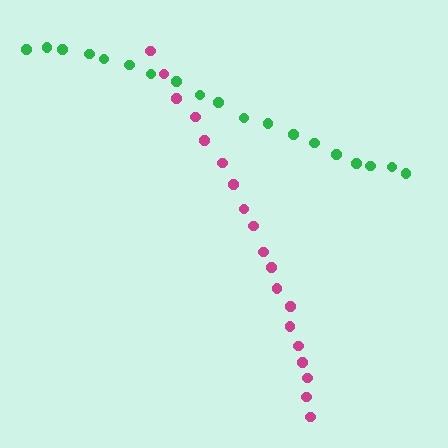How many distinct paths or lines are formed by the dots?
There are 2 distinct paths.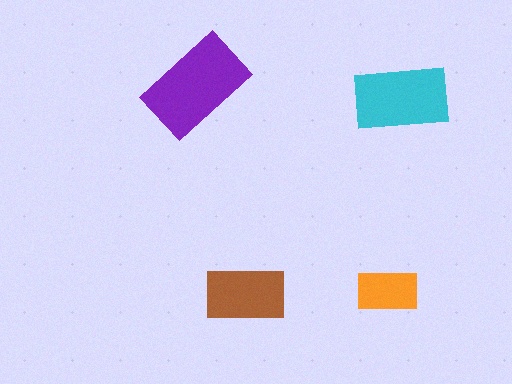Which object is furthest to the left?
The purple rectangle is leftmost.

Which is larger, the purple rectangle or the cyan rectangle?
The purple one.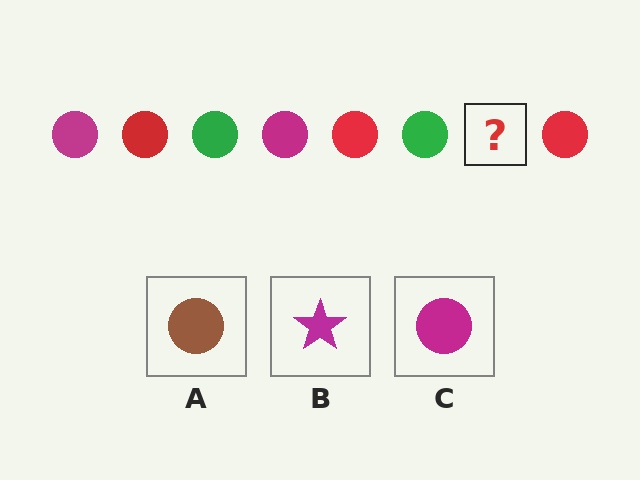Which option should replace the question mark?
Option C.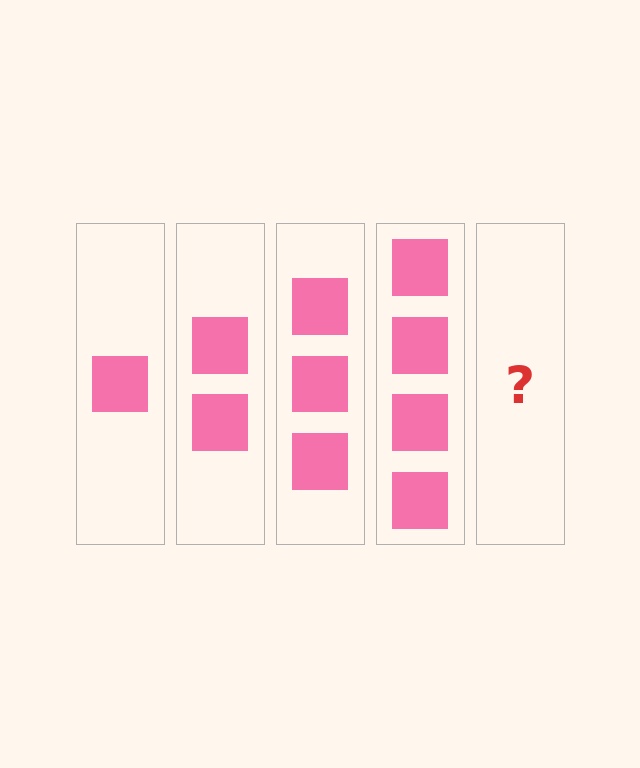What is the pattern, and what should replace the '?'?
The pattern is that each step adds one more square. The '?' should be 5 squares.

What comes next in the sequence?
The next element should be 5 squares.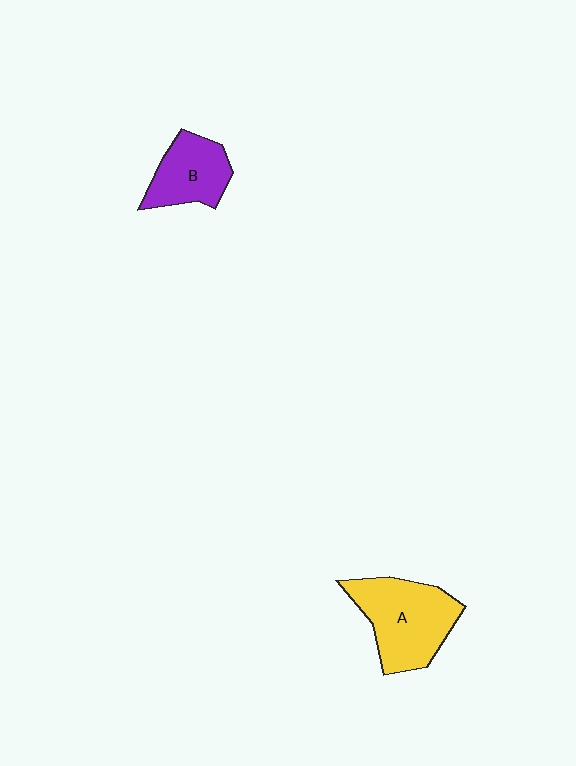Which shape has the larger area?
Shape A (yellow).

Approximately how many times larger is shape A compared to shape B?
Approximately 1.5 times.